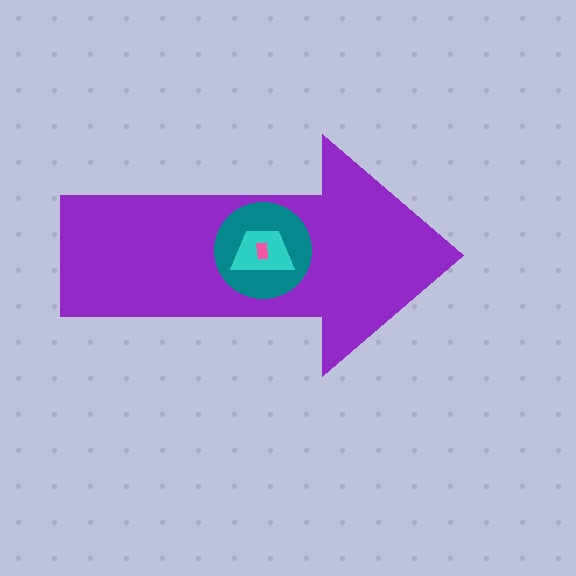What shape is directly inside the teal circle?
The cyan trapezoid.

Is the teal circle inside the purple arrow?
Yes.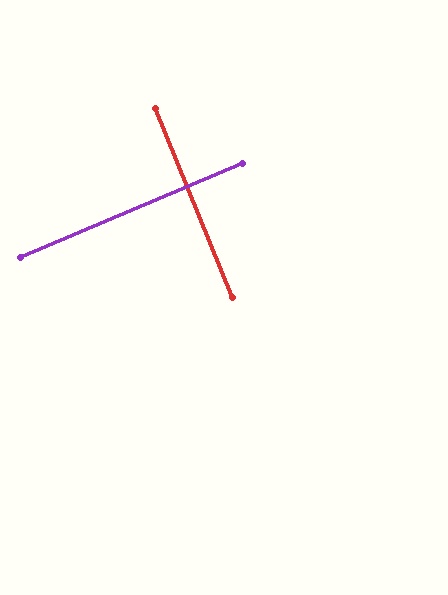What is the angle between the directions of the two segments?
Approximately 90 degrees.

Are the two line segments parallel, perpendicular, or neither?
Perpendicular — they meet at approximately 90°.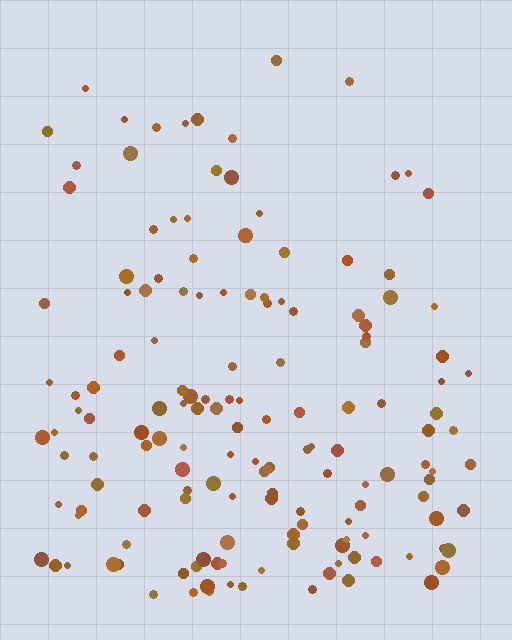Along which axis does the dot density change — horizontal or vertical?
Vertical.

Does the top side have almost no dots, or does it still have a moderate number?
Still a moderate number, just noticeably fewer than the bottom.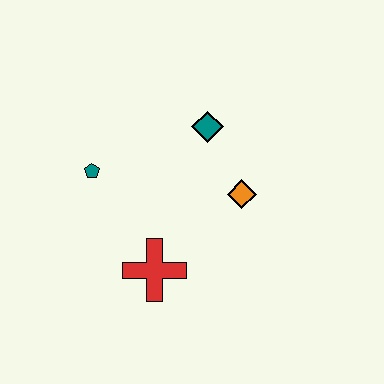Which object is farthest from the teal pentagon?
The orange diamond is farthest from the teal pentagon.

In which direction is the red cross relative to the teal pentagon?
The red cross is below the teal pentagon.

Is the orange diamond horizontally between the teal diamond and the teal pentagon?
No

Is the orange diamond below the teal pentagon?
Yes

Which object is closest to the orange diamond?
The teal diamond is closest to the orange diamond.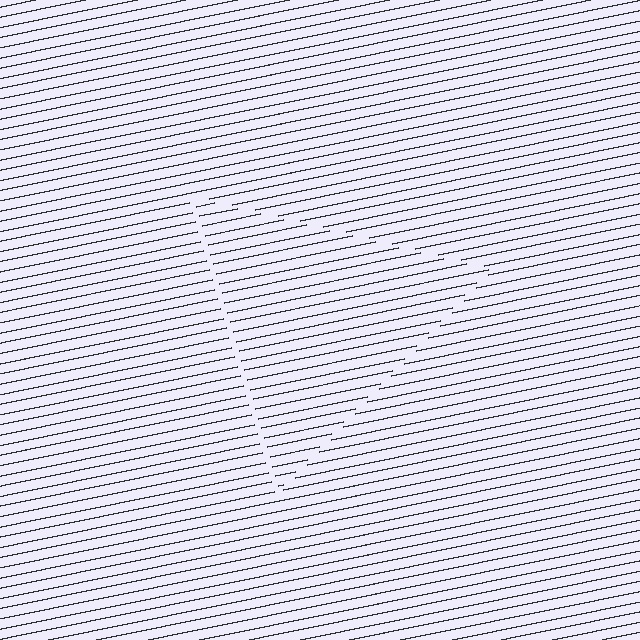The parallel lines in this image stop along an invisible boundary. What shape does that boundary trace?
An illusory triangle. The interior of the shape contains the same grating, shifted by half a period — the contour is defined by the phase discontinuity where line-ends from the inner and outer gratings abut.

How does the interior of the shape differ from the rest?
The interior of the shape contains the same grating, shifted by half a period — the contour is defined by the phase discontinuity where line-ends from the inner and outer gratings abut.